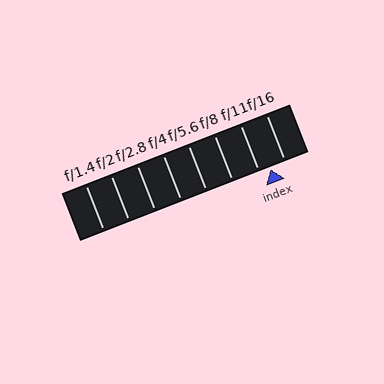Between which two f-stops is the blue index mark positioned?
The index mark is between f/11 and f/16.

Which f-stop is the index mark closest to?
The index mark is closest to f/11.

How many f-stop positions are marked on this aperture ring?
There are 8 f-stop positions marked.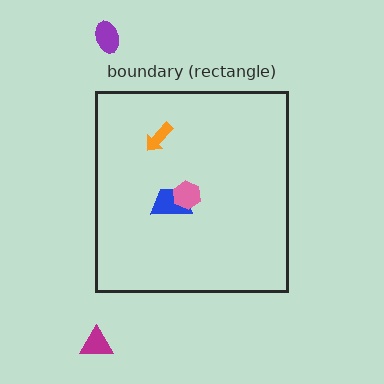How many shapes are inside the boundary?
3 inside, 2 outside.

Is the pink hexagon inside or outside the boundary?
Inside.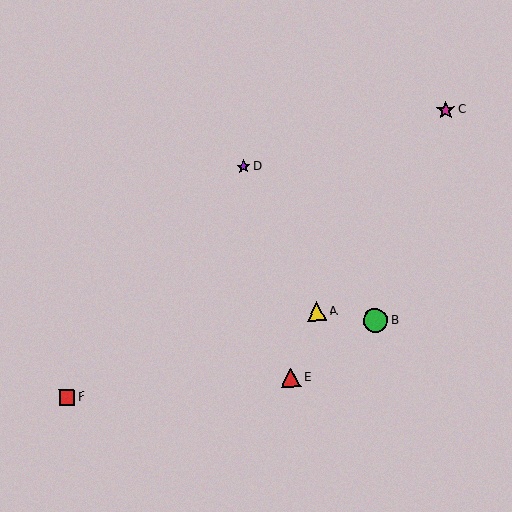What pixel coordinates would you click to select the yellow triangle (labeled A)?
Click at (317, 311) to select the yellow triangle A.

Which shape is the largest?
The green circle (labeled B) is the largest.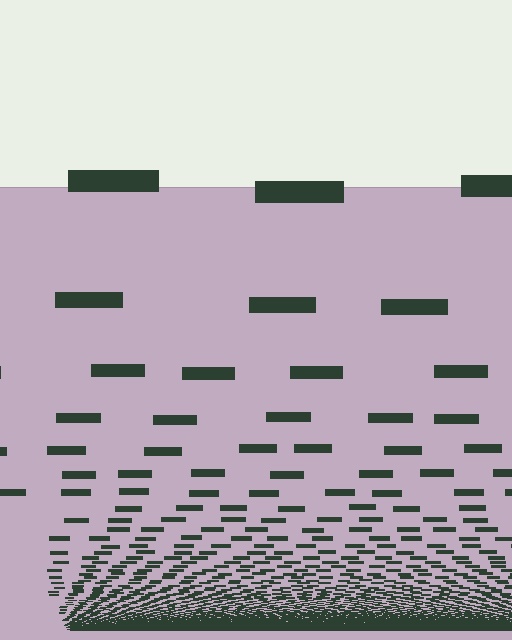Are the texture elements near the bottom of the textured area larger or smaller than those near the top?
Smaller. The gradient is inverted — elements near the bottom are smaller and denser.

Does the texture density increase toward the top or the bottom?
Density increases toward the bottom.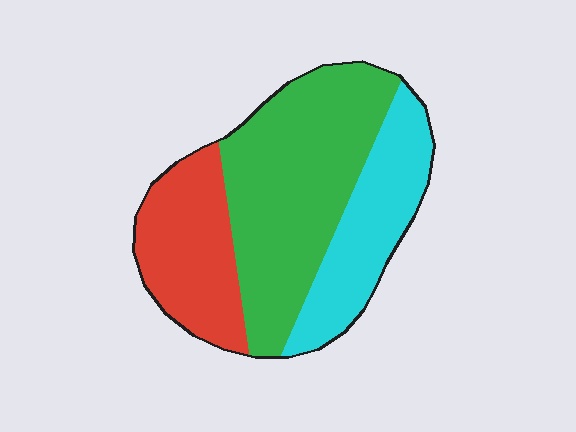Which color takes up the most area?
Green, at roughly 50%.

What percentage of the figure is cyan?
Cyan covers around 25% of the figure.